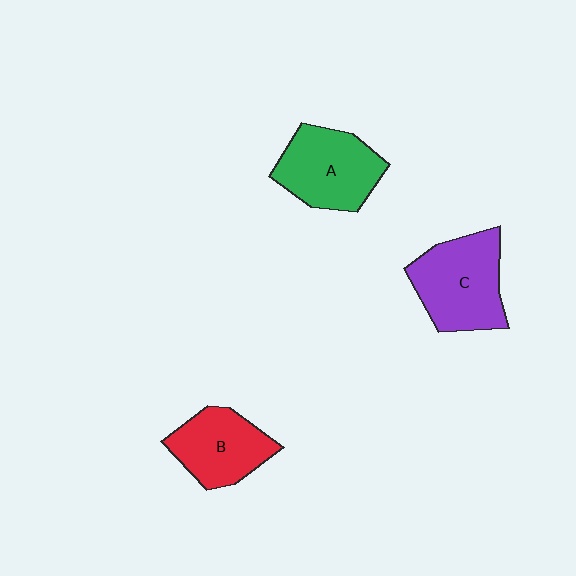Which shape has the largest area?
Shape C (purple).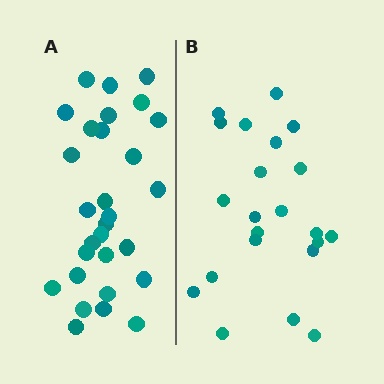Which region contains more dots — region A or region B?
Region A (the left region) has more dots.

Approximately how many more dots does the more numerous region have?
Region A has roughly 8 or so more dots than region B.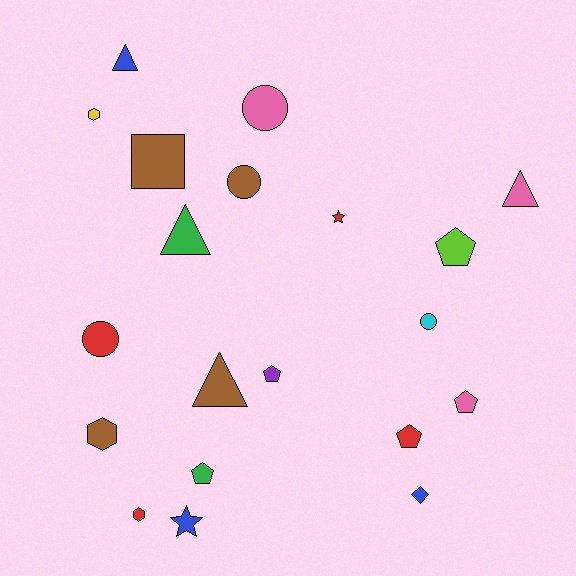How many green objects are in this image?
There are 2 green objects.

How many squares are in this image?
There is 1 square.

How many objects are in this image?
There are 20 objects.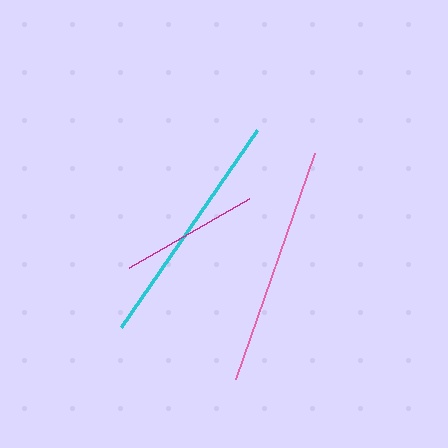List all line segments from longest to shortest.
From longest to shortest: pink, cyan, magenta.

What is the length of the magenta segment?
The magenta segment is approximately 138 pixels long.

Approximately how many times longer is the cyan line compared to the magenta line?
The cyan line is approximately 1.7 times the length of the magenta line.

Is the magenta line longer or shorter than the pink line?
The pink line is longer than the magenta line.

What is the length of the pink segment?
The pink segment is approximately 240 pixels long.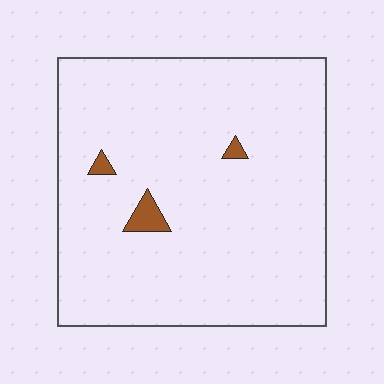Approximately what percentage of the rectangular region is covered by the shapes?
Approximately 5%.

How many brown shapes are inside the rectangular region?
3.